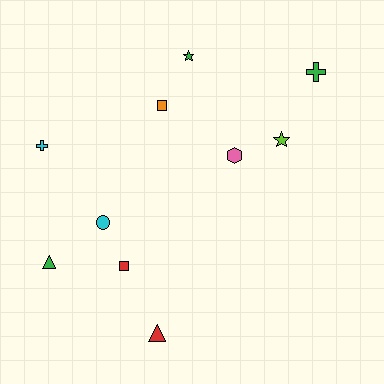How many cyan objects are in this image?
There are 2 cyan objects.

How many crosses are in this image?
There are 2 crosses.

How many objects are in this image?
There are 10 objects.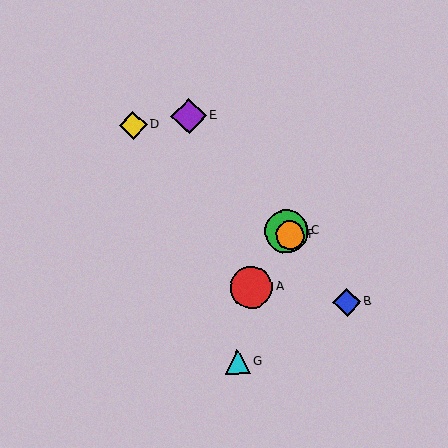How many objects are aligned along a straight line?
4 objects (B, C, E, F) are aligned along a straight line.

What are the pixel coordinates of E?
Object E is at (189, 116).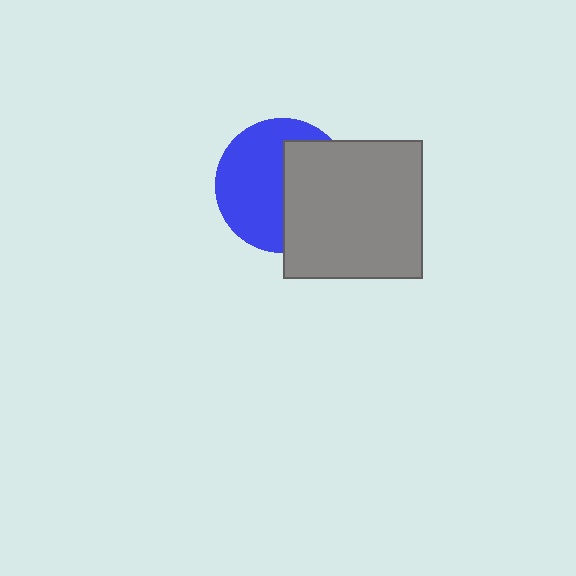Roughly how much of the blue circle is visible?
About half of it is visible (roughly 56%).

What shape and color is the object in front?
The object in front is a gray square.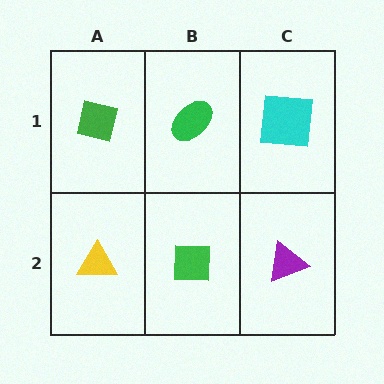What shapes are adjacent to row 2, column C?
A cyan square (row 1, column C), a green square (row 2, column B).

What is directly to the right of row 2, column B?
A purple triangle.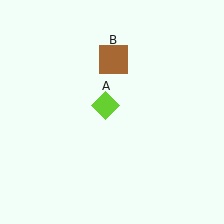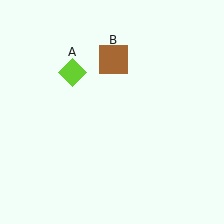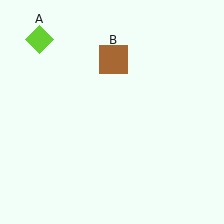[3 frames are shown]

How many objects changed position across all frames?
1 object changed position: lime diamond (object A).